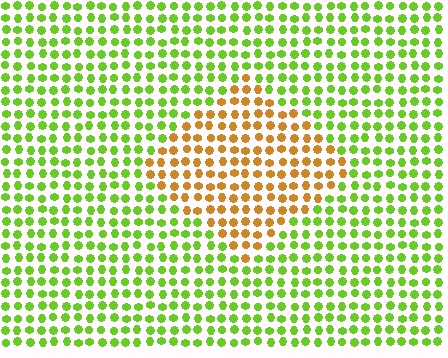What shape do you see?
I see a diamond.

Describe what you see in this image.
The image is filled with small lime elements in a uniform arrangement. A diamond-shaped region is visible where the elements are tinted to a slightly different hue, forming a subtle color boundary.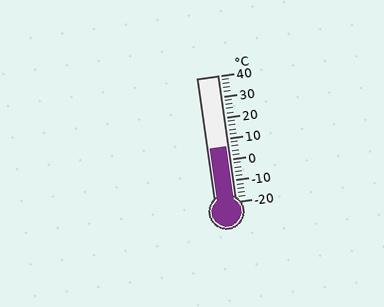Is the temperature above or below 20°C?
The temperature is below 20°C.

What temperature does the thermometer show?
The thermometer shows approximately 6°C.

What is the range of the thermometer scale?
The thermometer scale ranges from -20°C to 40°C.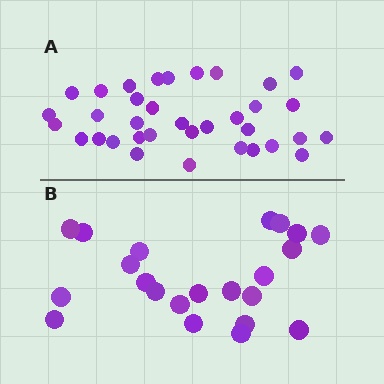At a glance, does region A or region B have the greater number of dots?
Region A (the top region) has more dots.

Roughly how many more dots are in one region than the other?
Region A has approximately 15 more dots than region B.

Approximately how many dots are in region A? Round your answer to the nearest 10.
About 40 dots. (The exact count is 35, which rounds to 40.)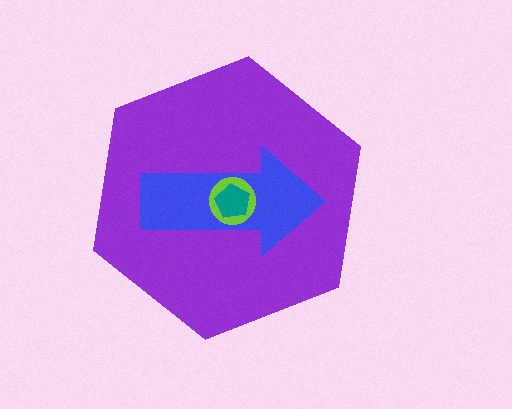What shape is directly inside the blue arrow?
The lime circle.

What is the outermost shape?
The purple hexagon.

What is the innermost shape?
The teal pentagon.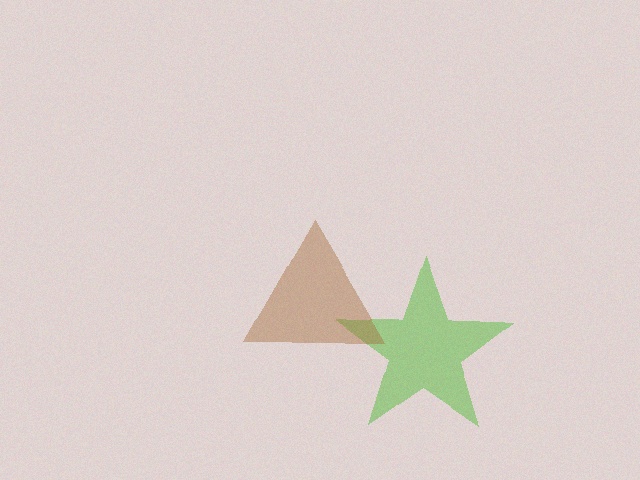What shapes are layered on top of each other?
The layered shapes are: a lime star, a brown triangle.